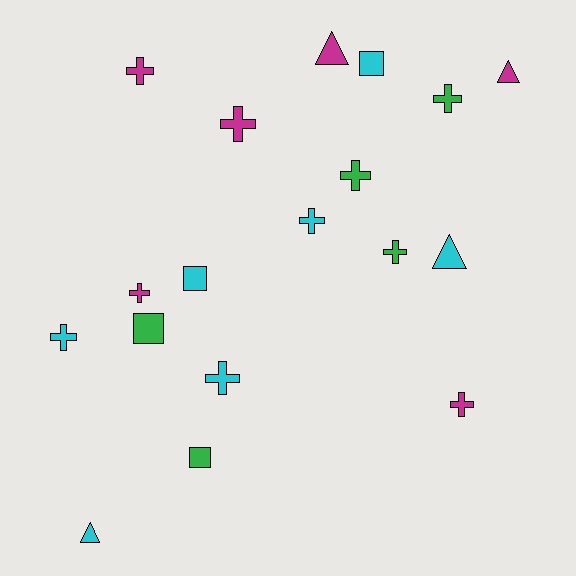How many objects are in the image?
There are 18 objects.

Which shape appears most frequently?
Cross, with 10 objects.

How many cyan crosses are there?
There are 3 cyan crosses.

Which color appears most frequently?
Cyan, with 7 objects.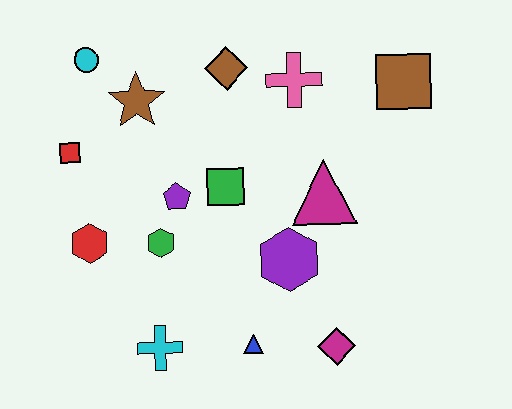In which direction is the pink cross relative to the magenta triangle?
The pink cross is above the magenta triangle.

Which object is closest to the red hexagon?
The green hexagon is closest to the red hexagon.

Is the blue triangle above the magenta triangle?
No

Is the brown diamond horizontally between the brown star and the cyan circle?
No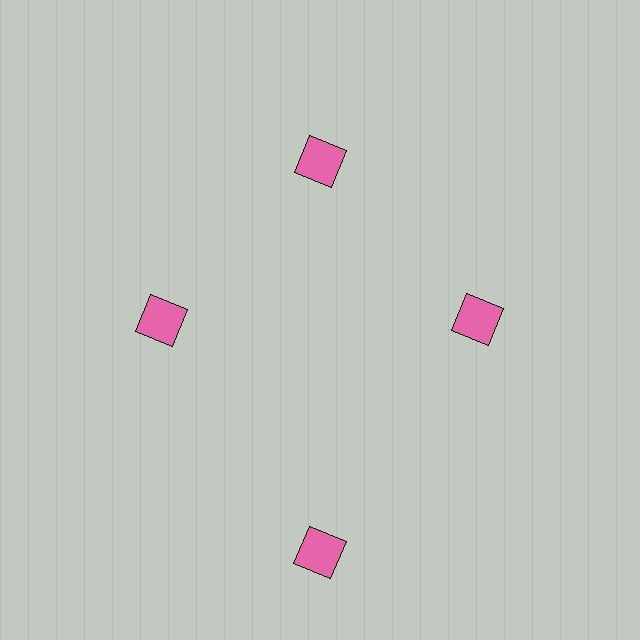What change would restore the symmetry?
The symmetry would be restored by moving it inward, back onto the ring so that all 4 squares sit at equal angles and equal distance from the center.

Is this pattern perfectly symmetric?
No. The 4 pink squares are arranged in a ring, but one element near the 6 o'clock position is pushed outward from the center, breaking the 4-fold rotational symmetry.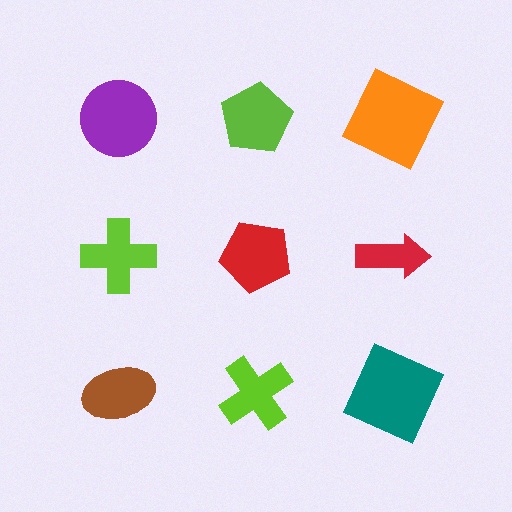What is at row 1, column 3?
An orange square.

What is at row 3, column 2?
A lime cross.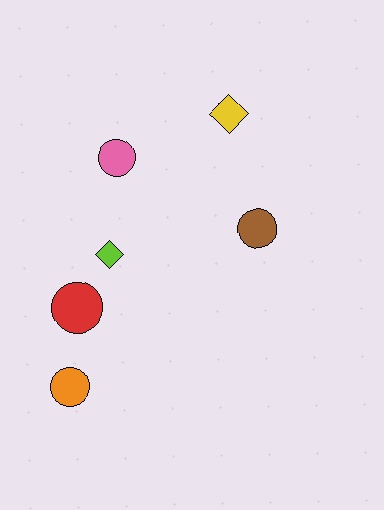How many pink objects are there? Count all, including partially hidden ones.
There is 1 pink object.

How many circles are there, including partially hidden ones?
There are 4 circles.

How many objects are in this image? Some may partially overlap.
There are 6 objects.